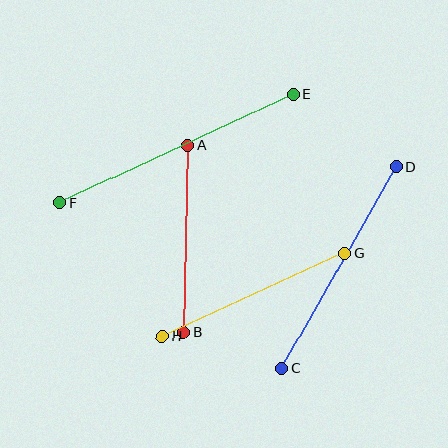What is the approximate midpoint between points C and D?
The midpoint is at approximately (339, 268) pixels.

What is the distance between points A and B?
The distance is approximately 187 pixels.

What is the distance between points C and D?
The distance is approximately 232 pixels.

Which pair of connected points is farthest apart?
Points E and F are farthest apart.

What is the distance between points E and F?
The distance is approximately 257 pixels.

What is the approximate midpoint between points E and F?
The midpoint is at approximately (176, 149) pixels.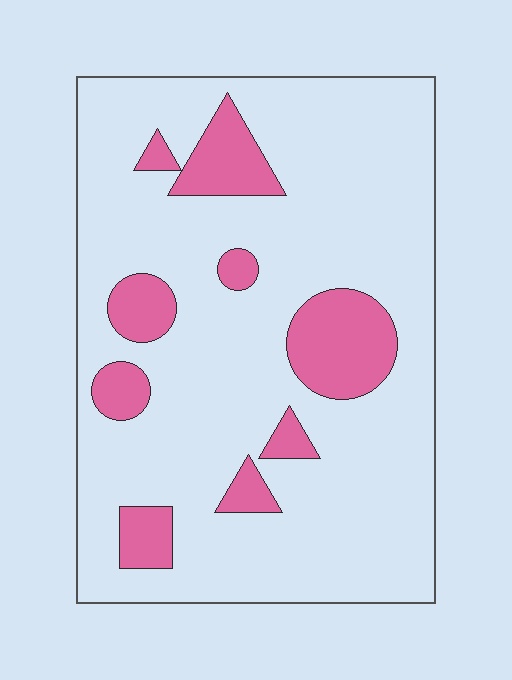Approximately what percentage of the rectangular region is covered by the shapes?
Approximately 15%.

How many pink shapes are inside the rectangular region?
9.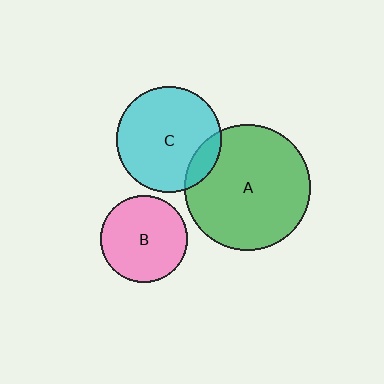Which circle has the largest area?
Circle A (green).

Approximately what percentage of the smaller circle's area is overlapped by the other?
Approximately 15%.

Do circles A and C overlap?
Yes.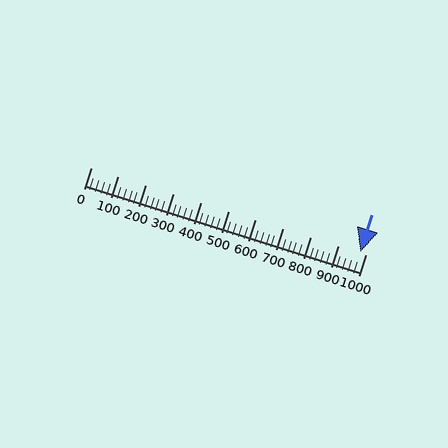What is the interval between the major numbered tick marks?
The major tick marks are spaced 100 units apart.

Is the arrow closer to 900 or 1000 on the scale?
The arrow is closer to 1000.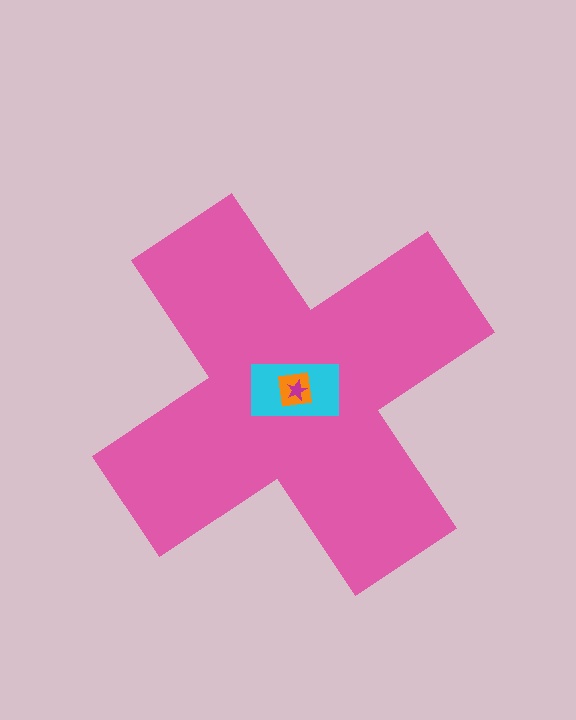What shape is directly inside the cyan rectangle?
The orange square.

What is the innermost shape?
The magenta star.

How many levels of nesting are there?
4.